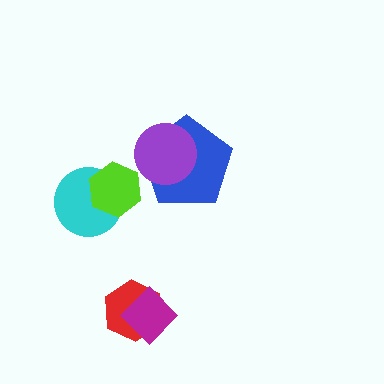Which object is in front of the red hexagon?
The magenta diamond is in front of the red hexagon.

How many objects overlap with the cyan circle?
1 object overlaps with the cyan circle.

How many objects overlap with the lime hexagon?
1 object overlaps with the lime hexagon.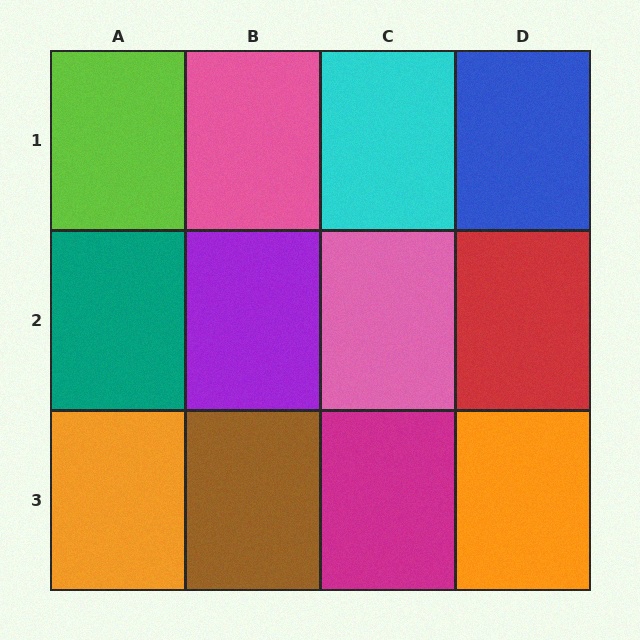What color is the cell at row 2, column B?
Purple.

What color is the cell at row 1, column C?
Cyan.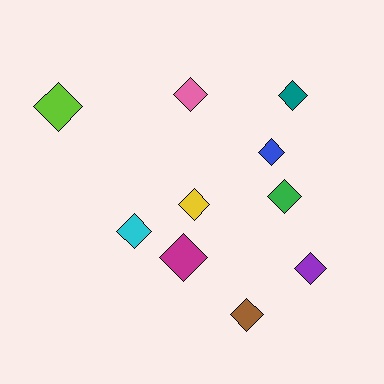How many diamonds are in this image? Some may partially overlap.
There are 10 diamonds.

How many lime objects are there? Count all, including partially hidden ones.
There is 1 lime object.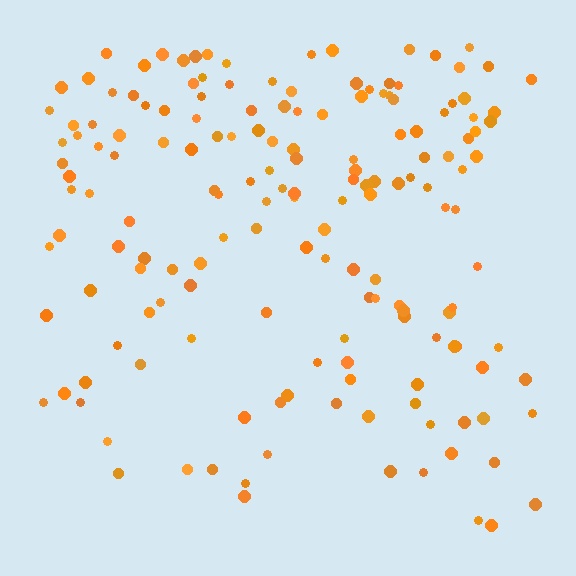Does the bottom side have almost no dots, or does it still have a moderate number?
Still a moderate number, just noticeably fewer than the top.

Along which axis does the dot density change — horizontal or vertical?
Vertical.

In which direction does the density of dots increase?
From bottom to top, with the top side densest.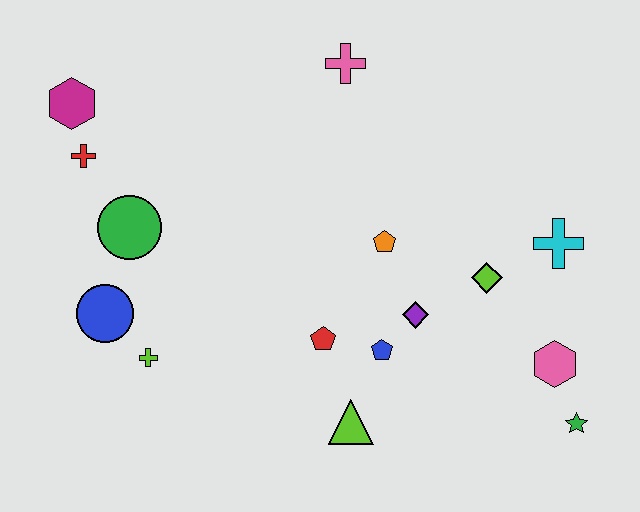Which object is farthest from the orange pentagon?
The magenta hexagon is farthest from the orange pentagon.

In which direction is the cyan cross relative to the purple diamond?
The cyan cross is to the right of the purple diamond.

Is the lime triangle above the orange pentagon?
No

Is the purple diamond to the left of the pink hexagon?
Yes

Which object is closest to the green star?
The pink hexagon is closest to the green star.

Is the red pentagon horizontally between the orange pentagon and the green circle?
Yes